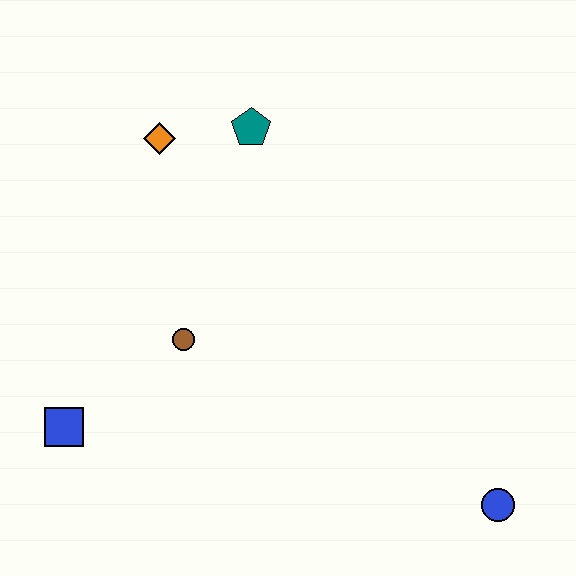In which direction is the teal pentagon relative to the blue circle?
The teal pentagon is above the blue circle.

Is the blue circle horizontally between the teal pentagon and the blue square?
No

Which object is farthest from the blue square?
The blue circle is farthest from the blue square.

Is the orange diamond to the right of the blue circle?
No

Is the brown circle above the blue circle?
Yes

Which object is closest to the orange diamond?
The teal pentagon is closest to the orange diamond.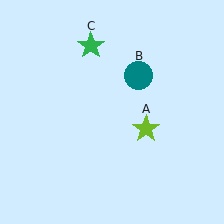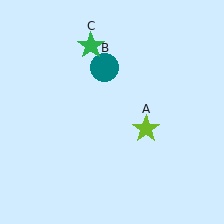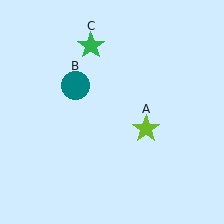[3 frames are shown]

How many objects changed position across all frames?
1 object changed position: teal circle (object B).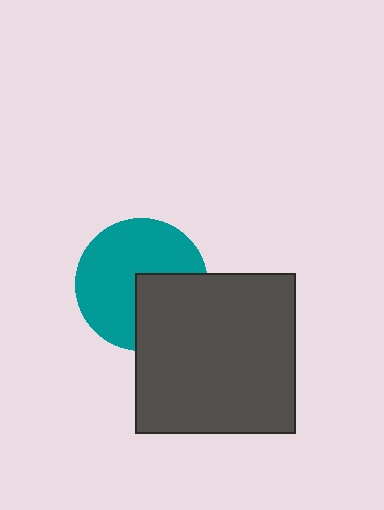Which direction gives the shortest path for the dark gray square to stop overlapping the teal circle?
Moving toward the lower-right gives the shortest separation.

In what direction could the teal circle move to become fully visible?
The teal circle could move toward the upper-left. That would shift it out from behind the dark gray square entirely.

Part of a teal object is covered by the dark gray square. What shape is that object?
It is a circle.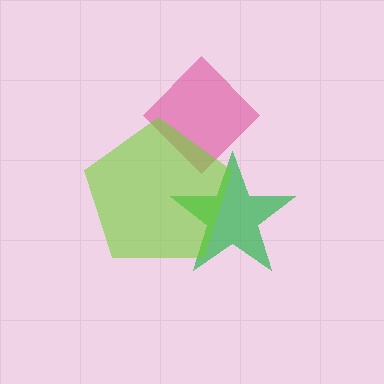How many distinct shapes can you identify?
There are 3 distinct shapes: a magenta diamond, a green star, a lime pentagon.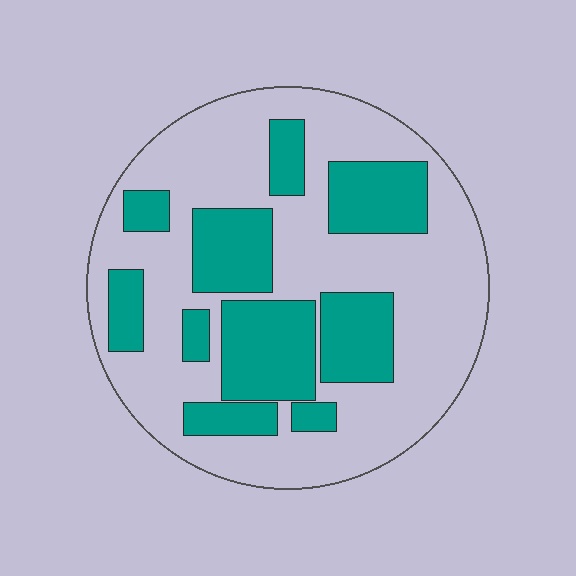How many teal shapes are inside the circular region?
10.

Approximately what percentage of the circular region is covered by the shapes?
Approximately 35%.